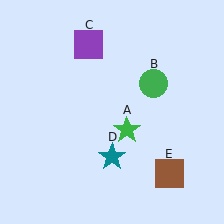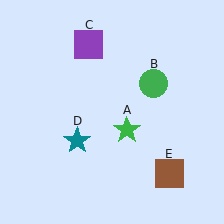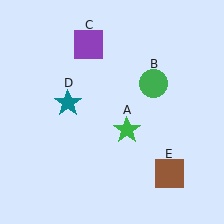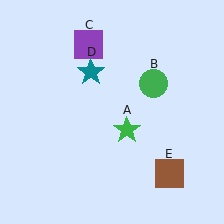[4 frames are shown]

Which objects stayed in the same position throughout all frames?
Green star (object A) and green circle (object B) and purple square (object C) and brown square (object E) remained stationary.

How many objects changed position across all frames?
1 object changed position: teal star (object D).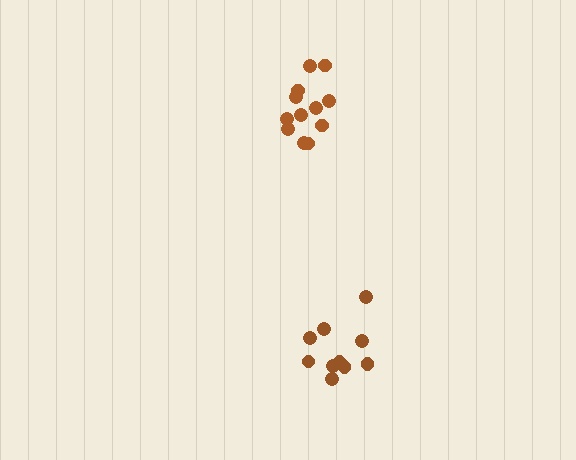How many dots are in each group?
Group 1: 12 dots, Group 2: 10 dots (22 total).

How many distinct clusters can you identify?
There are 2 distinct clusters.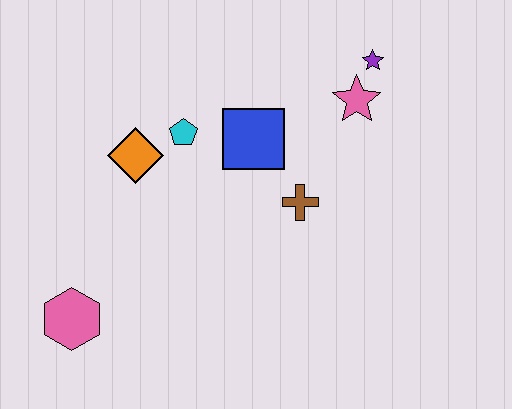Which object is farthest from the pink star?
The pink hexagon is farthest from the pink star.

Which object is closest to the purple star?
The pink star is closest to the purple star.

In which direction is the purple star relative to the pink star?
The purple star is above the pink star.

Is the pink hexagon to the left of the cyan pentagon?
Yes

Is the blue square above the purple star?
No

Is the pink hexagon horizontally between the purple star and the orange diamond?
No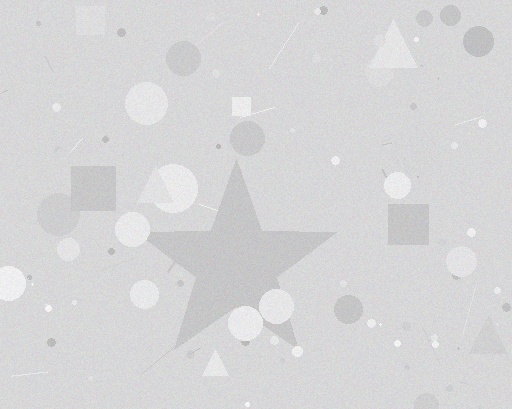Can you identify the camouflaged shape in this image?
The camouflaged shape is a star.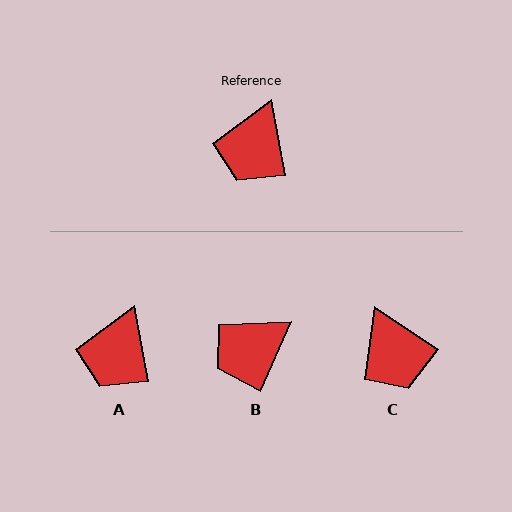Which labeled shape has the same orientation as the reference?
A.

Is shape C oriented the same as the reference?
No, it is off by about 46 degrees.